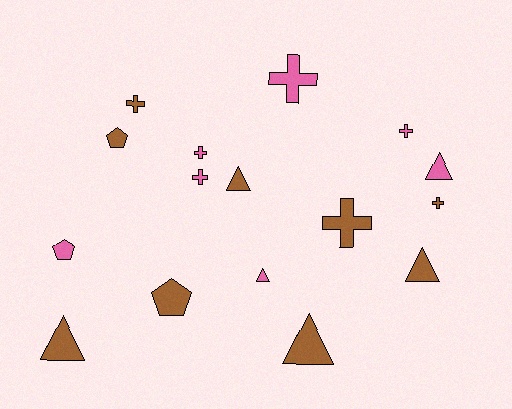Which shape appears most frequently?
Cross, with 7 objects.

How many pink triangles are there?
There are 2 pink triangles.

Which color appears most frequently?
Brown, with 9 objects.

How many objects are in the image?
There are 16 objects.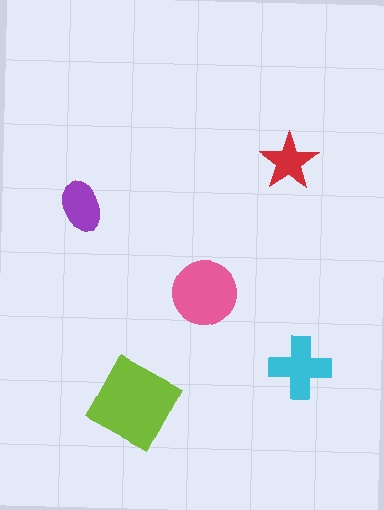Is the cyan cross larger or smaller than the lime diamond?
Smaller.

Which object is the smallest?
The red star.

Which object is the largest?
The lime diamond.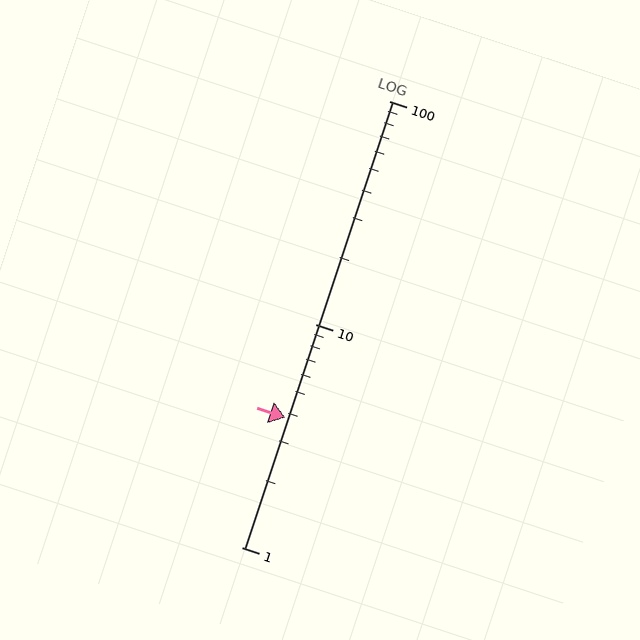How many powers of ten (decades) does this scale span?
The scale spans 2 decades, from 1 to 100.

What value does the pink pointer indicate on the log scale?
The pointer indicates approximately 3.8.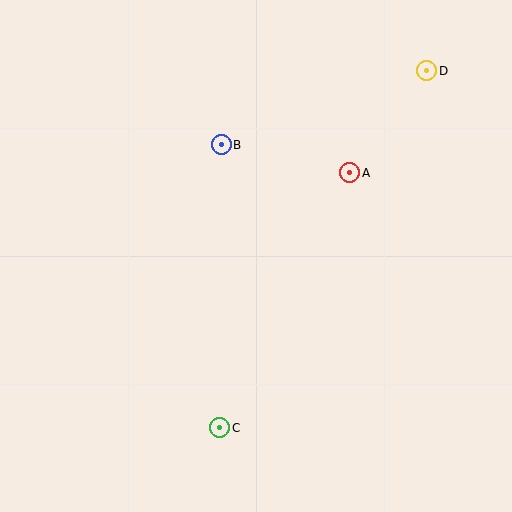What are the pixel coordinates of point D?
Point D is at (427, 71).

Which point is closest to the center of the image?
Point B at (221, 145) is closest to the center.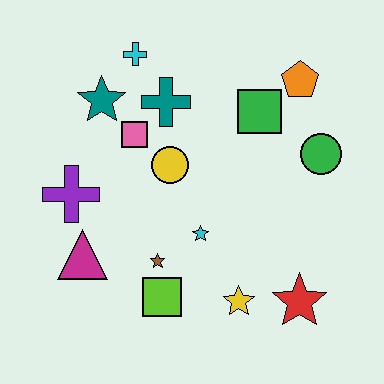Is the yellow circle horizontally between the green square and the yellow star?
No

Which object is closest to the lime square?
The brown star is closest to the lime square.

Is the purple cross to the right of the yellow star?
No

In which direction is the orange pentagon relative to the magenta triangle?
The orange pentagon is to the right of the magenta triangle.